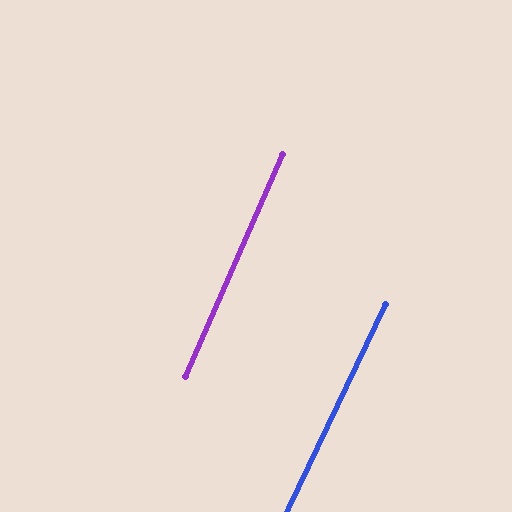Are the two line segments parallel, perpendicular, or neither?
Parallel — their directions differ by only 2.0°.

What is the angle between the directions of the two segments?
Approximately 2 degrees.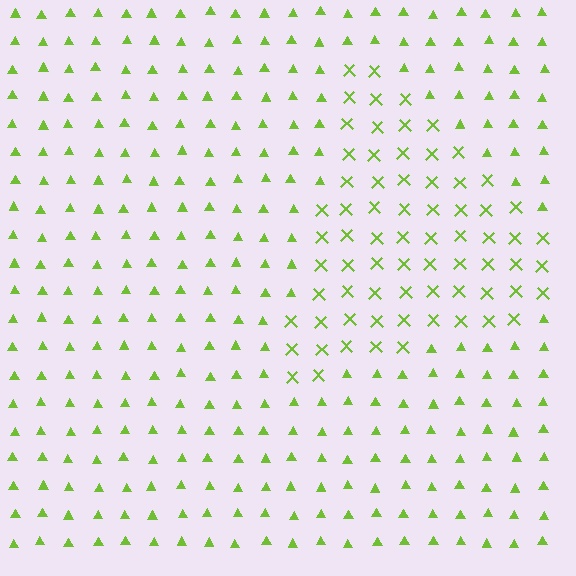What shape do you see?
I see a triangle.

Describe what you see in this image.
The image is filled with small lime elements arranged in a uniform grid. A triangle-shaped region contains X marks, while the surrounding area contains triangles. The boundary is defined purely by the change in element shape.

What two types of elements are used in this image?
The image uses X marks inside the triangle region and triangles outside it.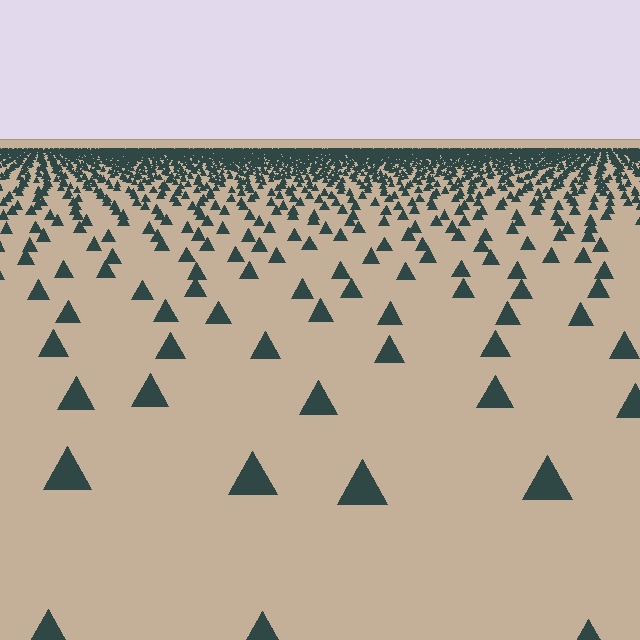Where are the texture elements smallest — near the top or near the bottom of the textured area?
Near the top.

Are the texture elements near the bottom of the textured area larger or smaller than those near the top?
Larger. Near the bottom, elements are closer to the viewer and appear at a bigger on-screen size.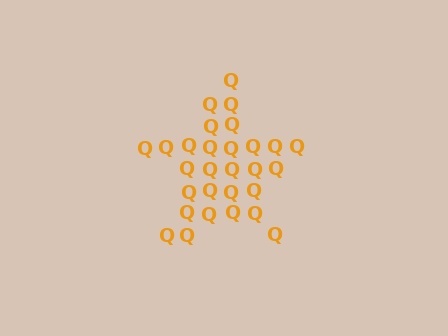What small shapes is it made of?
It is made of small letter Q's.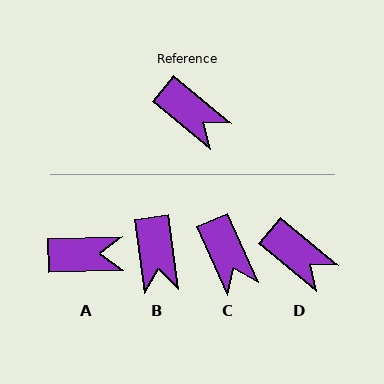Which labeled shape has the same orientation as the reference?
D.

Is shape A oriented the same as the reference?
No, it is off by about 41 degrees.